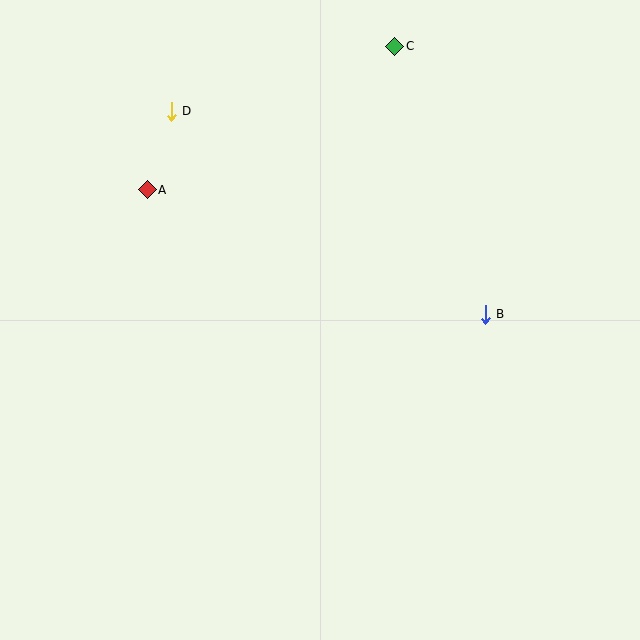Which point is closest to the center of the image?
Point B at (485, 314) is closest to the center.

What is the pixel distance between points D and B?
The distance between D and B is 374 pixels.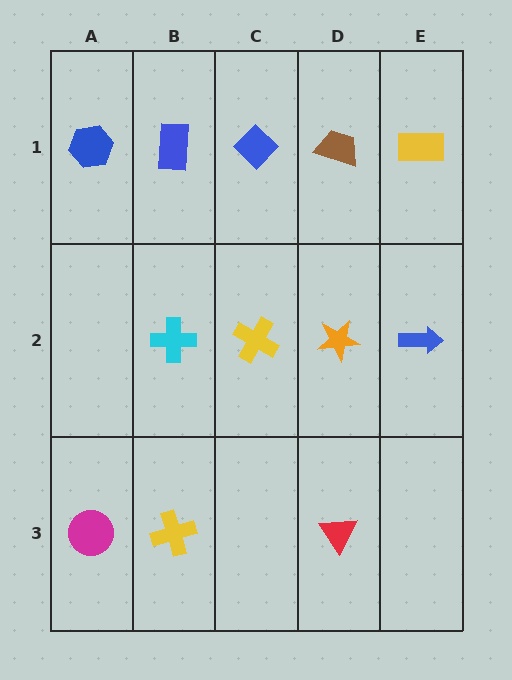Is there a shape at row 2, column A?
No, that cell is empty.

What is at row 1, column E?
A yellow rectangle.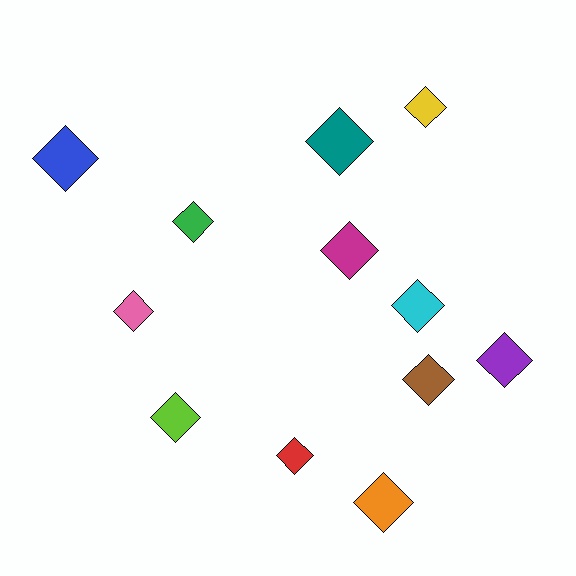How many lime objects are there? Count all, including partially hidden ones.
There is 1 lime object.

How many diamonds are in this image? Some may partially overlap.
There are 12 diamonds.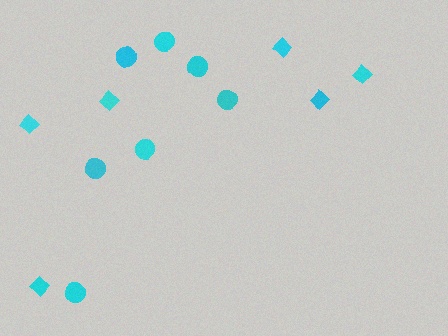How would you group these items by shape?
There are 2 groups: one group of diamonds (6) and one group of circles (7).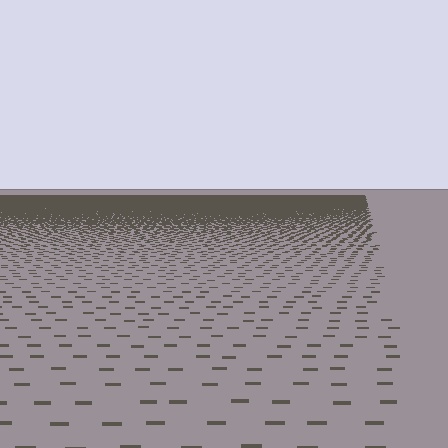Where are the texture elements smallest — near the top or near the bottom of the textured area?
Near the top.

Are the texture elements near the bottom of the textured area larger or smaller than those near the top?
Larger. Near the bottom, elements are closer to the viewer and appear at a bigger on-screen size.